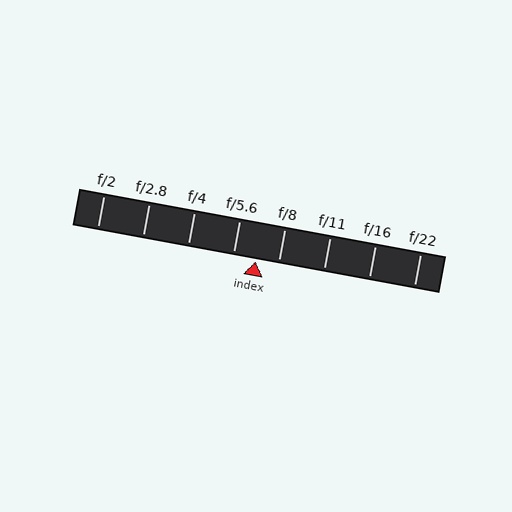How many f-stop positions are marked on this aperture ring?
There are 8 f-stop positions marked.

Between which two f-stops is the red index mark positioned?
The index mark is between f/5.6 and f/8.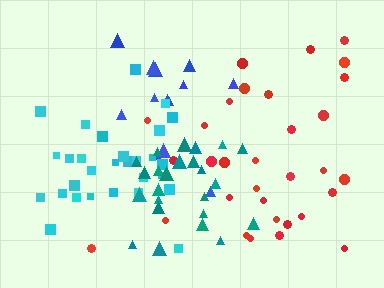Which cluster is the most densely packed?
Cyan.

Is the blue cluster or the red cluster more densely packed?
Blue.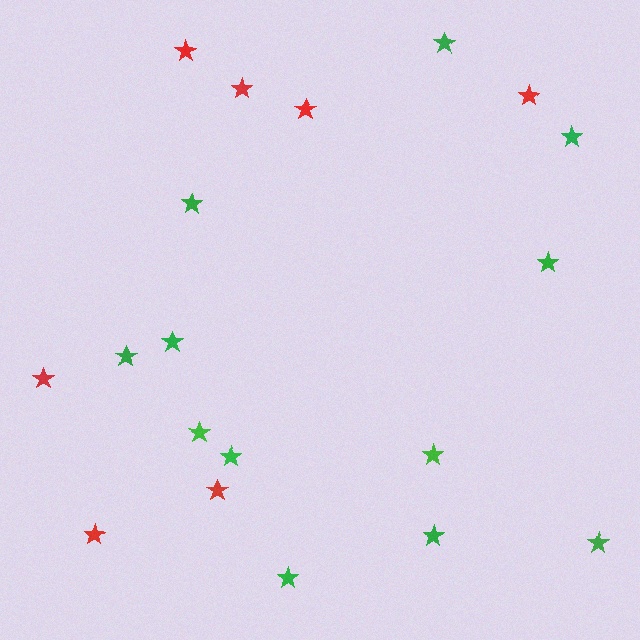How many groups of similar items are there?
There are 2 groups: one group of red stars (7) and one group of green stars (12).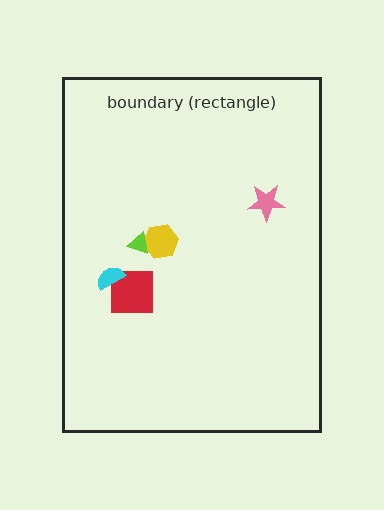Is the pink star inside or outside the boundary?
Inside.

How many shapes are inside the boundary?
5 inside, 0 outside.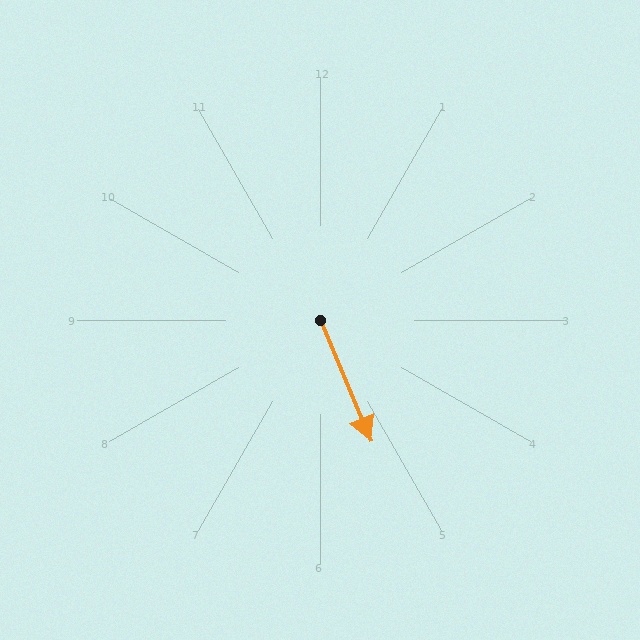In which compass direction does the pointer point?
Southeast.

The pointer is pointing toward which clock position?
Roughly 5 o'clock.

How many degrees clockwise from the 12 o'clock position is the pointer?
Approximately 157 degrees.